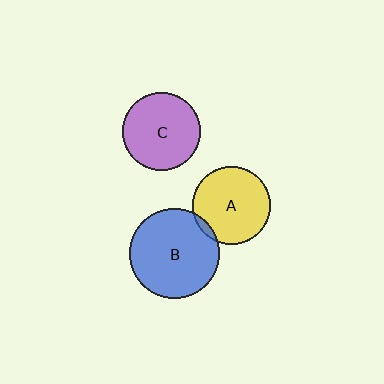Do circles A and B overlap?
Yes.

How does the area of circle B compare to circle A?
Approximately 1.3 times.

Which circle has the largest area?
Circle B (blue).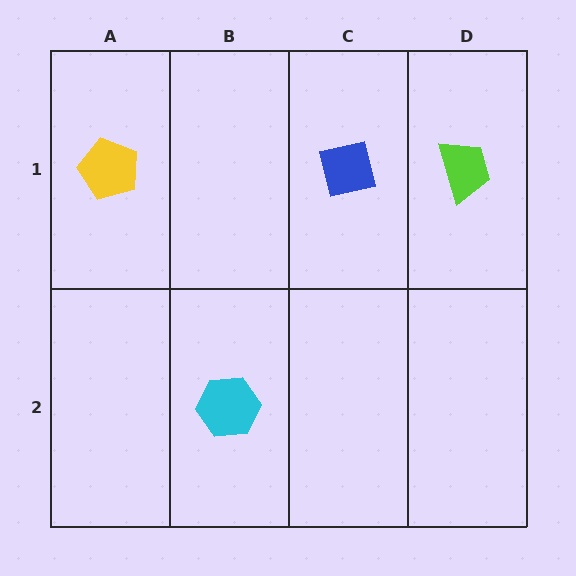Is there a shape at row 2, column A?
No, that cell is empty.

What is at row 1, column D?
A lime trapezoid.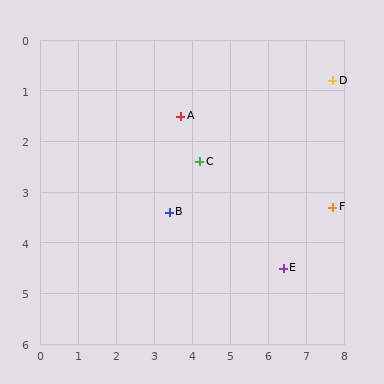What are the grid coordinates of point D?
Point D is at approximately (7.7, 0.8).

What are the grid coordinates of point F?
Point F is at approximately (7.7, 3.3).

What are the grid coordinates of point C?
Point C is at approximately (4.2, 2.4).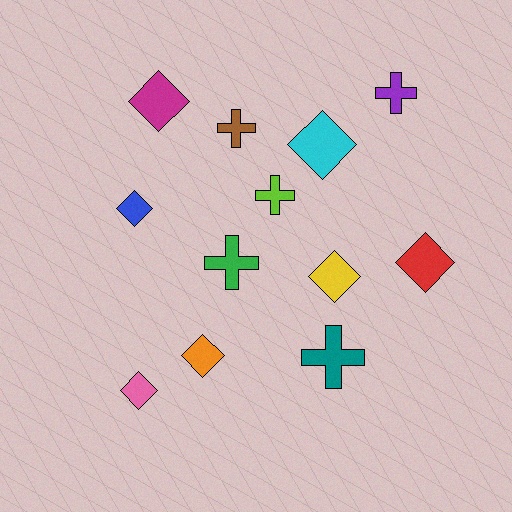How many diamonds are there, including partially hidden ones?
There are 7 diamonds.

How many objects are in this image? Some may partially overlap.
There are 12 objects.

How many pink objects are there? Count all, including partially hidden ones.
There is 1 pink object.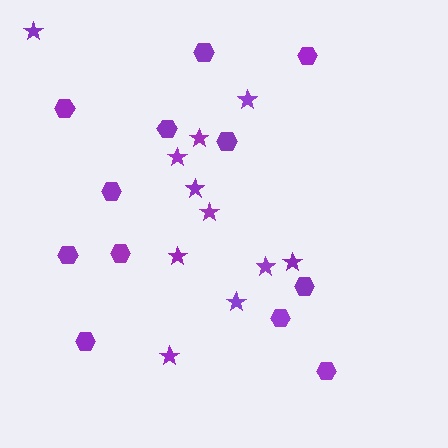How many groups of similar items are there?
There are 2 groups: one group of stars (11) and one group of hexagons (12).